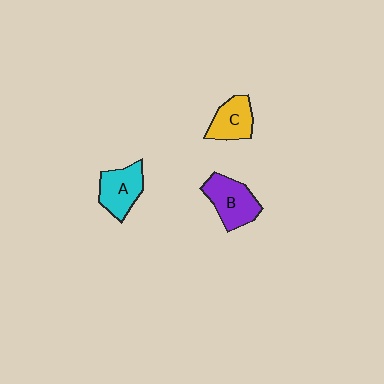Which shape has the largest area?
Shape B (purple).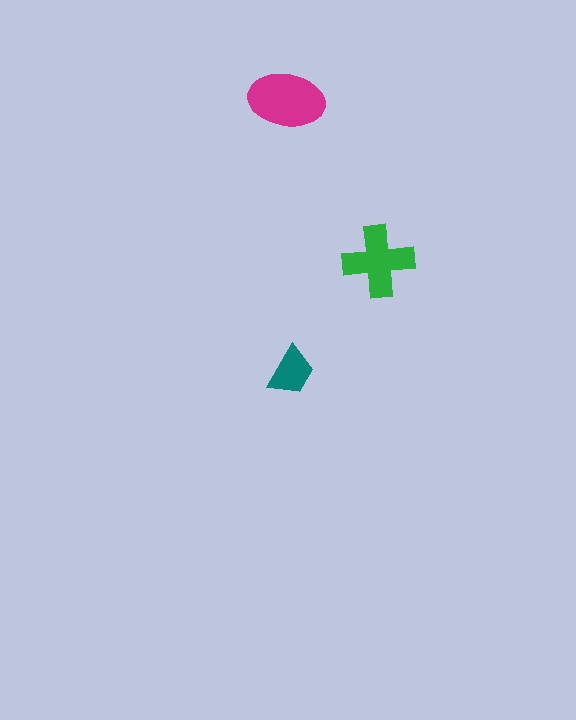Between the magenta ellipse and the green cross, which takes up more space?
The magenta ellipse.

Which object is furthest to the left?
The magenta ellipse is leftmost.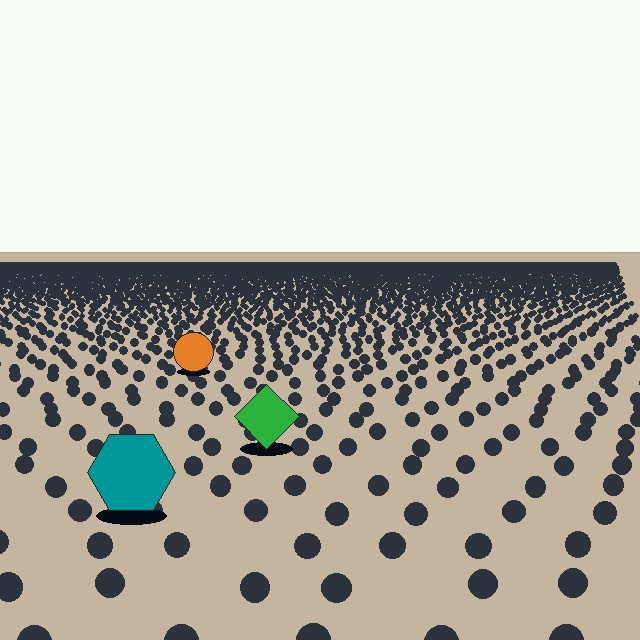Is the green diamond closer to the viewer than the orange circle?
Yes. The green diamond is closer — you can tell from the texture gradient: the ground texture is coarser near it.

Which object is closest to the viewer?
The teal hexagon is closest. The texture marks near it are larger and more spread out.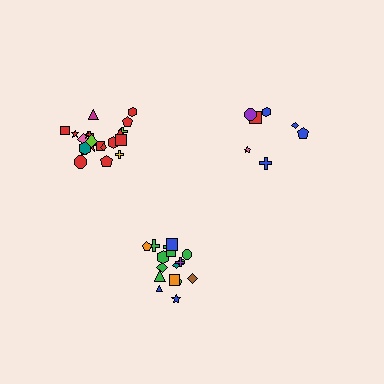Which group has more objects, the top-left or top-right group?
The top-left group.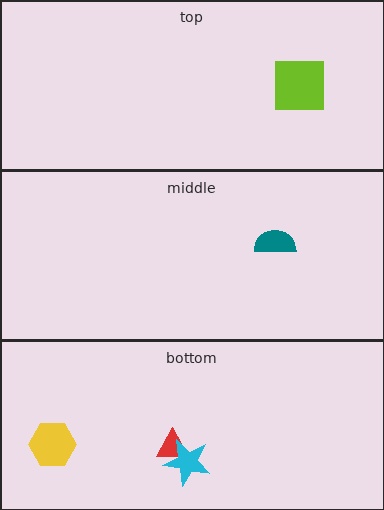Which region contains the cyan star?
The bottom region.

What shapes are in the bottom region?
The red triangle, the cyan star, the yellow hexagon.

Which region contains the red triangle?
The bottom region.